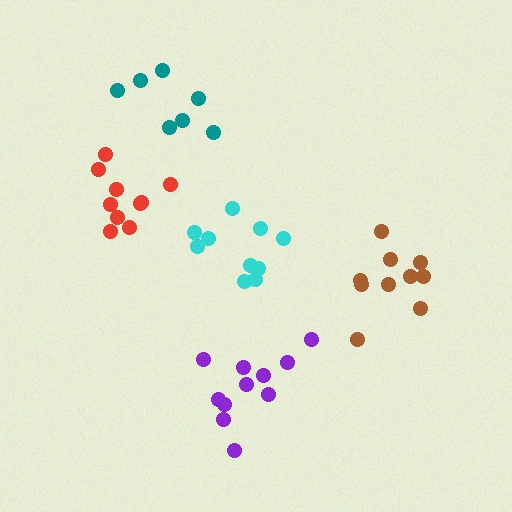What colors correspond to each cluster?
The clusters are colored: teal, purple, cyan, red, brown.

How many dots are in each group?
Group 1: 7 dots, Group 2: 11 dots, Group 3: 10 dots, Group 4: 10 dots, Group 5: 10 dots (48 total).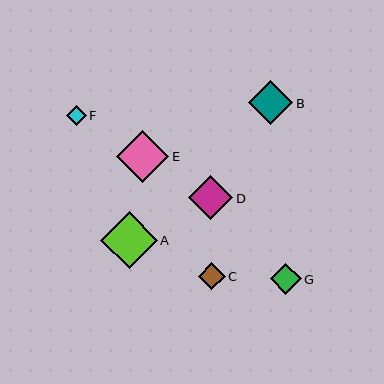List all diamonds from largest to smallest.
From largest to smallest: A, E, B, D, G, C, F.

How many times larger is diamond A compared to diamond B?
Diamond A is approximately 1.3 times the size of diamond B.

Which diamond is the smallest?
Diamond F is the smallest with a size of approximately 20 pixels.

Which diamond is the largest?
Diamond A is the largest with a size of approximately 56 pixels.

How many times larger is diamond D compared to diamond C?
Diamond D is approximately 1.6 times the size of diamond C.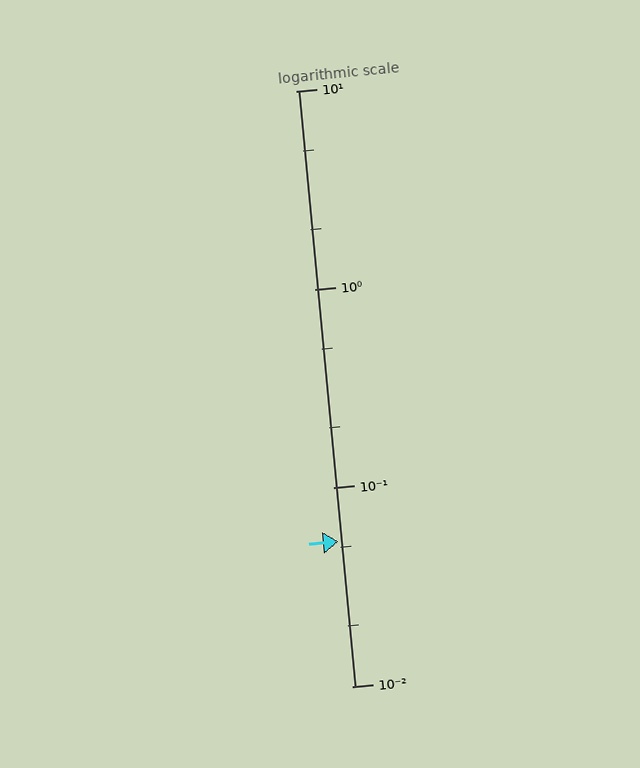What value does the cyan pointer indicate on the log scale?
The pointer indicates approximately 0.054.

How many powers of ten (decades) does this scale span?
The scale spans 3 decades, from 0.01 to 10.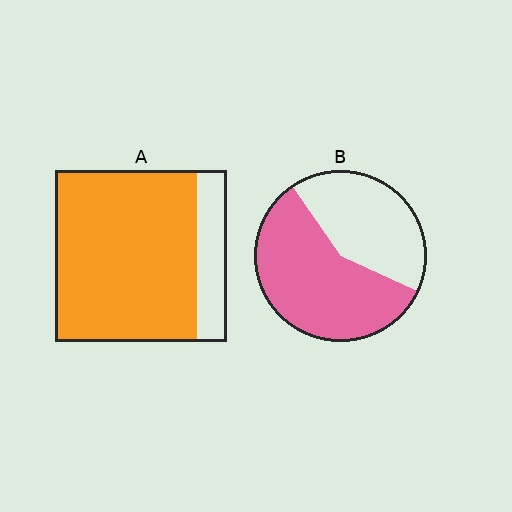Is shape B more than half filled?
Yes.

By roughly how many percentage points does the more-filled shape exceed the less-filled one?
By roughly 25 percentage points (A over B).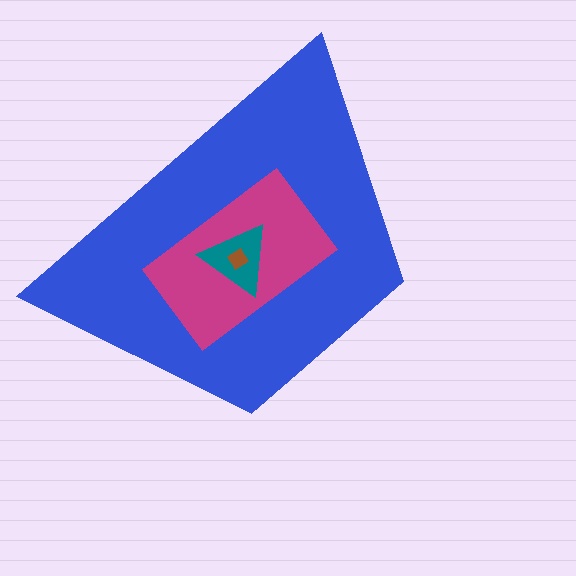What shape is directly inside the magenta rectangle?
The teal triangle.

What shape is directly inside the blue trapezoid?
The magenta rectangle.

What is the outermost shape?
The blue trapezoid.